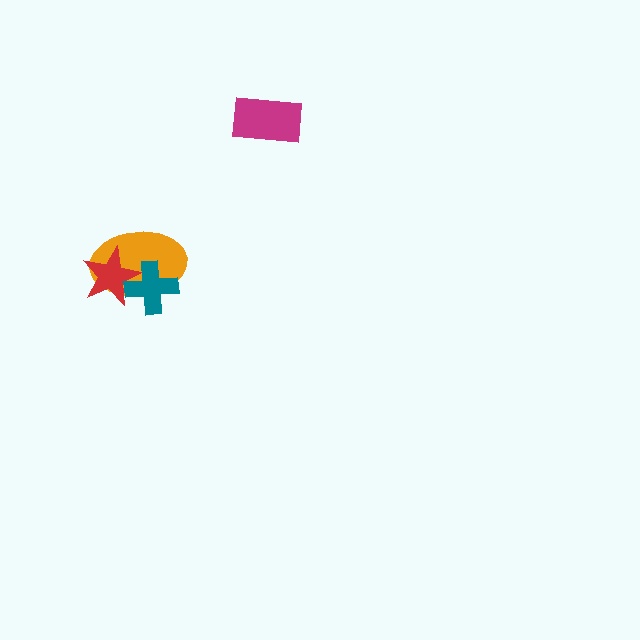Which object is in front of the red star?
The teal cross is in front of the red star.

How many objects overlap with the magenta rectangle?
0 objects overlap with the magenta rectangle.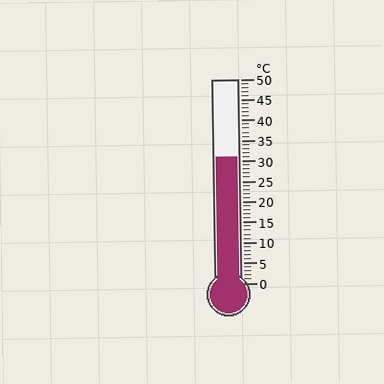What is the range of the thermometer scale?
The thermometer scale ranges from 0°C to 50°C.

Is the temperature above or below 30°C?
The temperature is above 30°C.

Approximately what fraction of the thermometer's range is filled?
The thermometer is filled to approximately 60% of its range.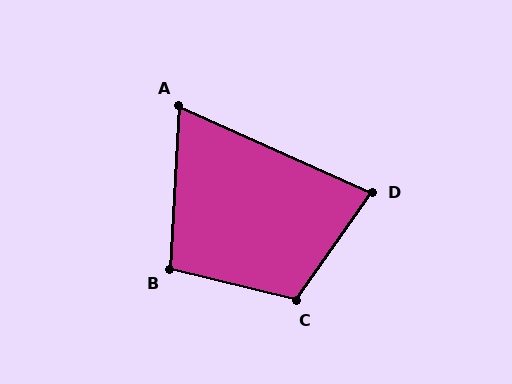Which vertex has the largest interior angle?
C, at approximately 111 degrees.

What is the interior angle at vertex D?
Approximately 80 degrees (acute).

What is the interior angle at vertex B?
Approximately 100 degrees (obtuse).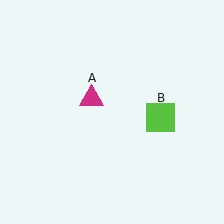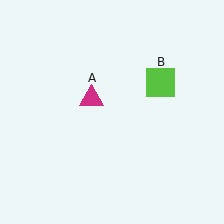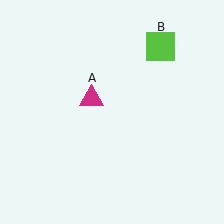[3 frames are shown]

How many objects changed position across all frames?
1 object changed position: lime square (object B).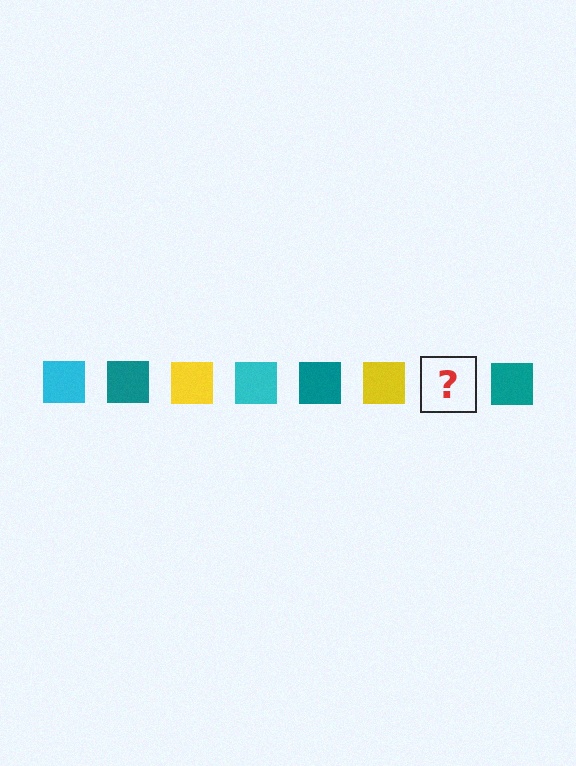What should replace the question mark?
The question mark should be replaced with a cyan square.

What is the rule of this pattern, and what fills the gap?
The rule is that the pattern cycles through cyan, teal, yellow squares. The gap should be filled with a cyan square.